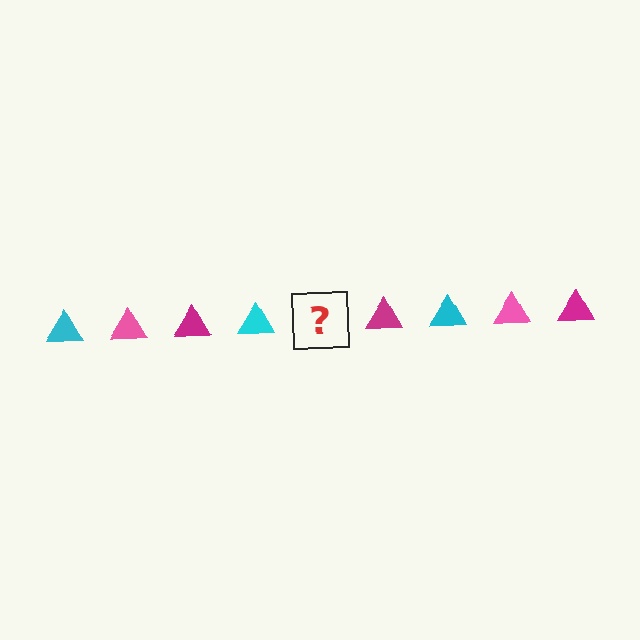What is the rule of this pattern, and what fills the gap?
The rule is that the pattern cycles through cyan, pink, magenta triangles. The gap should be filled with a pink triangle.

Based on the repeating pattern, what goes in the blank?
The blank should be a pink triangle.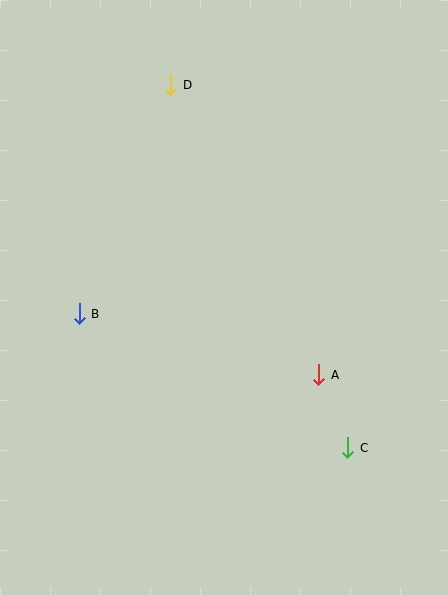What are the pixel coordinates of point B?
Point B is at (79, 314).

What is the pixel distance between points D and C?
The distance between D and C is 404 pixels.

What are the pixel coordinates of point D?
Point D is at (171, 85).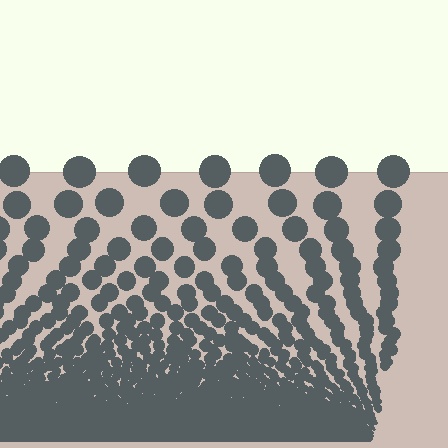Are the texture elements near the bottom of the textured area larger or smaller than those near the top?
Smaller. The gradient is inverted — elements near the bottom are smaller and denser.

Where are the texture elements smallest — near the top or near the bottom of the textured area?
Near the bottom.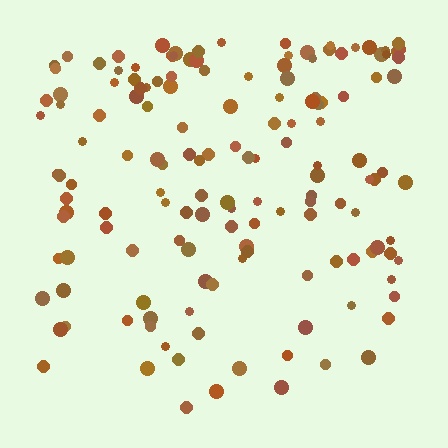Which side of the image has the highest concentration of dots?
The top.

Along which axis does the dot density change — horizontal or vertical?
Vertical.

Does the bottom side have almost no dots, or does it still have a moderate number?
Still a moderate number, just noticeably fewer than the top.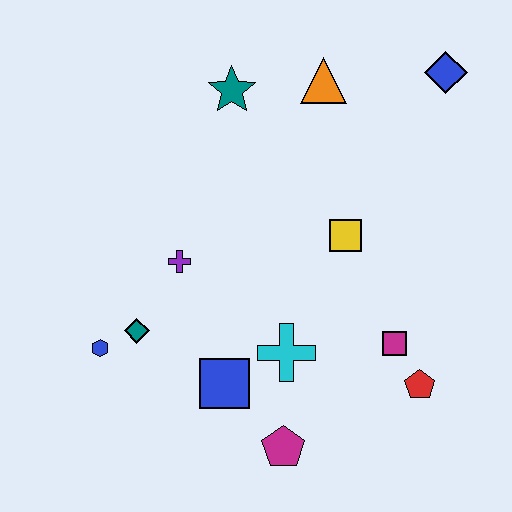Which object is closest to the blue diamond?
The orange triangle is closest to the blue diamond.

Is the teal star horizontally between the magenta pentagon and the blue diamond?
No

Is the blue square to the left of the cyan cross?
Yes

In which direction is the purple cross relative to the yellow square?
The purple cross is to the left of the yellow square.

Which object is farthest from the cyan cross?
The blue diamond is farthest from the cyan cross.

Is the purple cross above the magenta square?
Yes